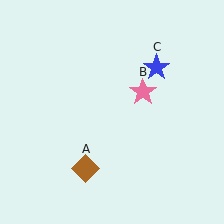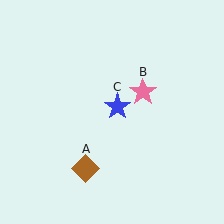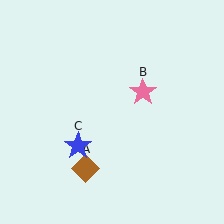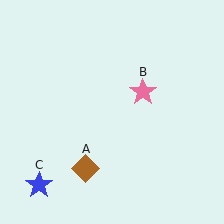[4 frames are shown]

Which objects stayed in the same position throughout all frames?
Brown diamond (object A) and pink star (object B) remained stationary.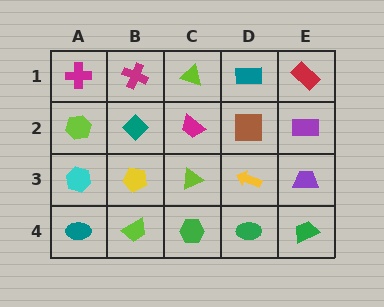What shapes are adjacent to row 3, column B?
A teal diamond (row 2, column B), a lime trapezoid (row 4, column B), a cyan hexagon (row 3, column A), a lime triangle (row 3, column C).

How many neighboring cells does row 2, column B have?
4.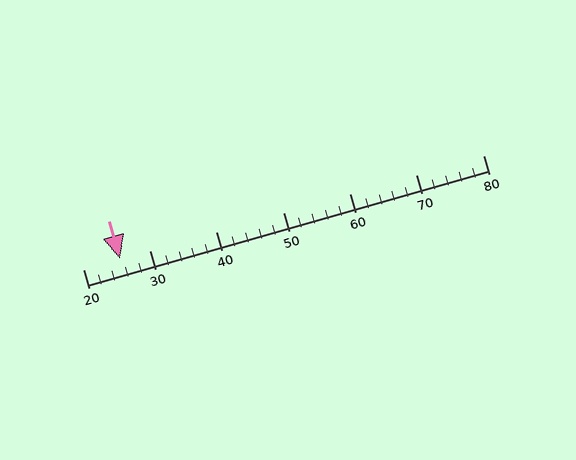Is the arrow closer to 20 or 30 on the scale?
The arrow is closer to 30.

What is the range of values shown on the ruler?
The ruler shows values from 20 to 80.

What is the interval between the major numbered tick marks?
The major tick marks are spaced 10 units apart.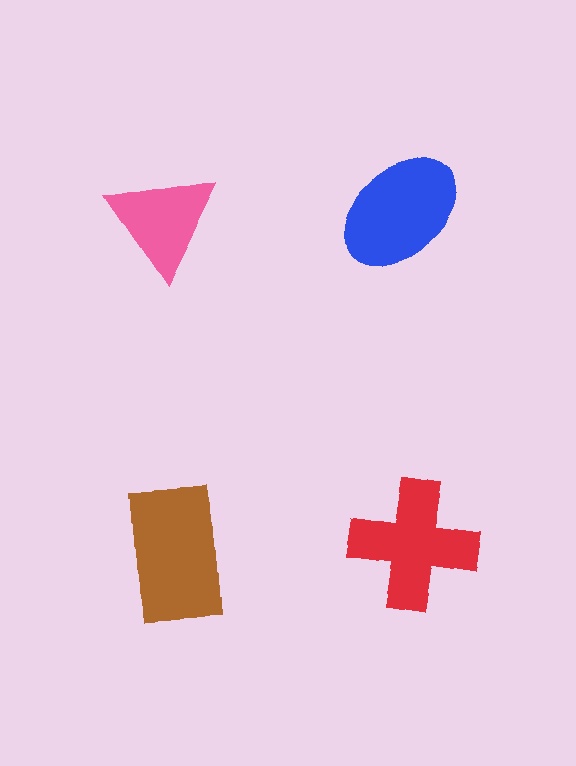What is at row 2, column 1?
A brown rectangle.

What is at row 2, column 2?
A red cross.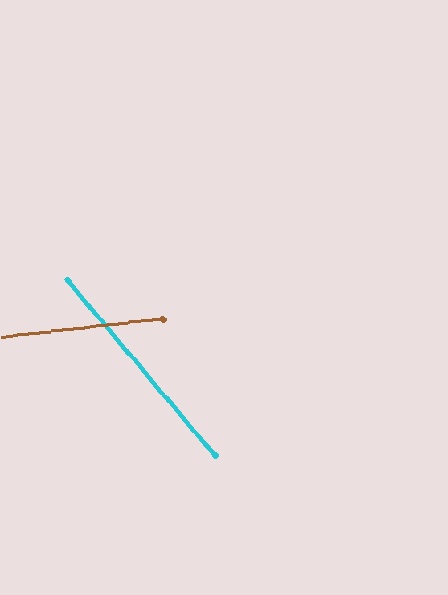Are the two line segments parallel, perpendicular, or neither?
Neither parallel nor perpendicular — they differ by about 56°.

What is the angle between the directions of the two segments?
Approximately 56 degrees.